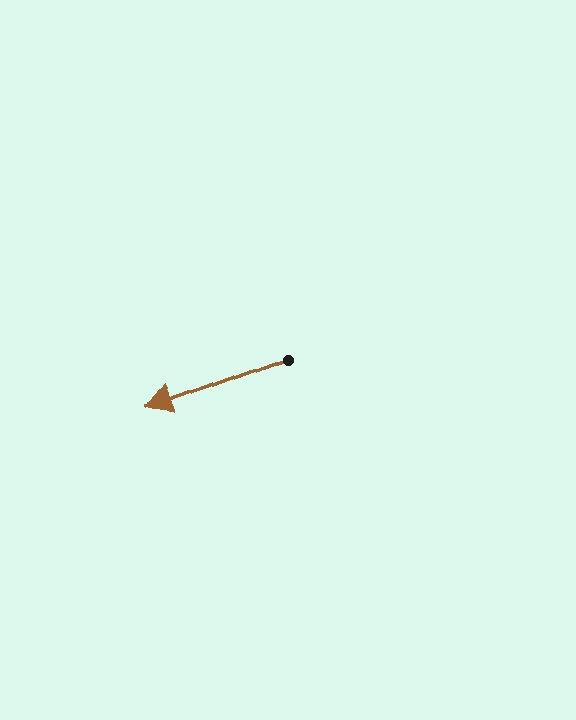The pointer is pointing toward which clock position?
Roughly 8 o'clock.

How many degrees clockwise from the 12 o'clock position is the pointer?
Approximately 249 degrees.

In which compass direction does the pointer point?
West.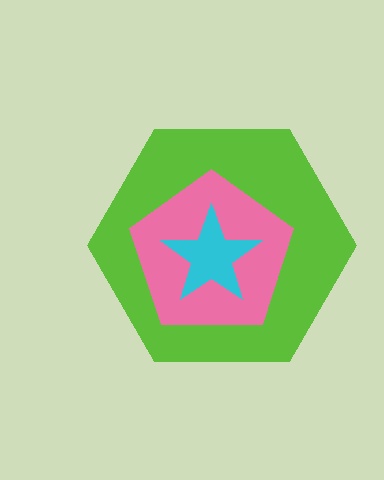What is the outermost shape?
The lime hexagon.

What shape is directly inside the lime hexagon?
The pink pentagon.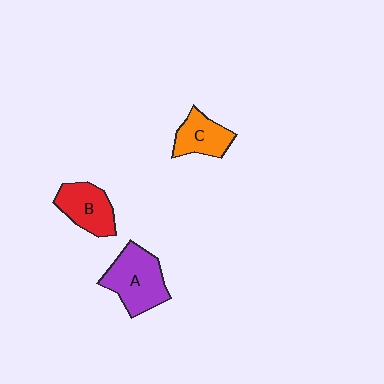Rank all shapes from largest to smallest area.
From largest to smallest: A (purple), B (red), C (orange).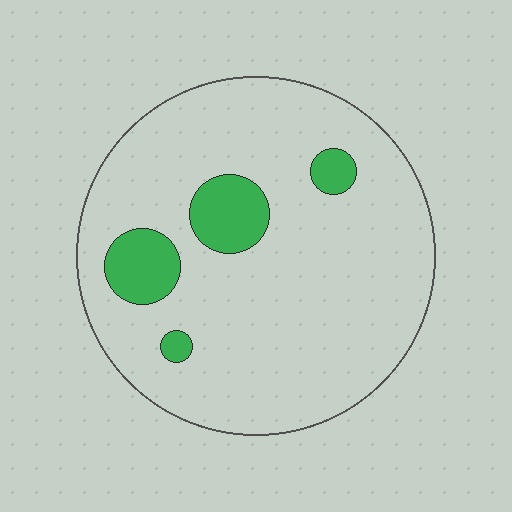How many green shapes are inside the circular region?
4.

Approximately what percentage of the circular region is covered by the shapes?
Approximately 10%.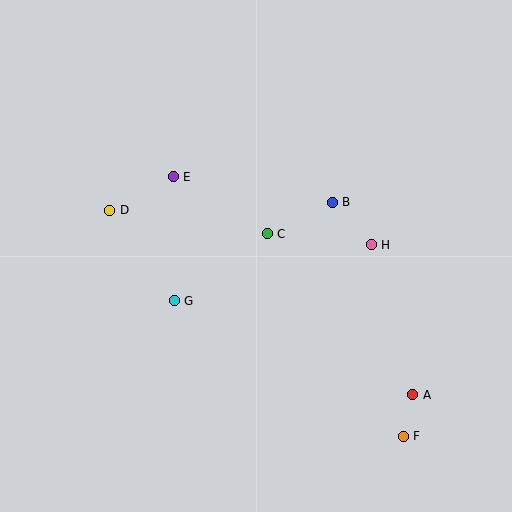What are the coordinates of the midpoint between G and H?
The midpoint between G and H is at (273, 273).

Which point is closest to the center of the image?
Point C at (267, 234) is closest to the center.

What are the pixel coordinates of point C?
Point C is at (267, 234).